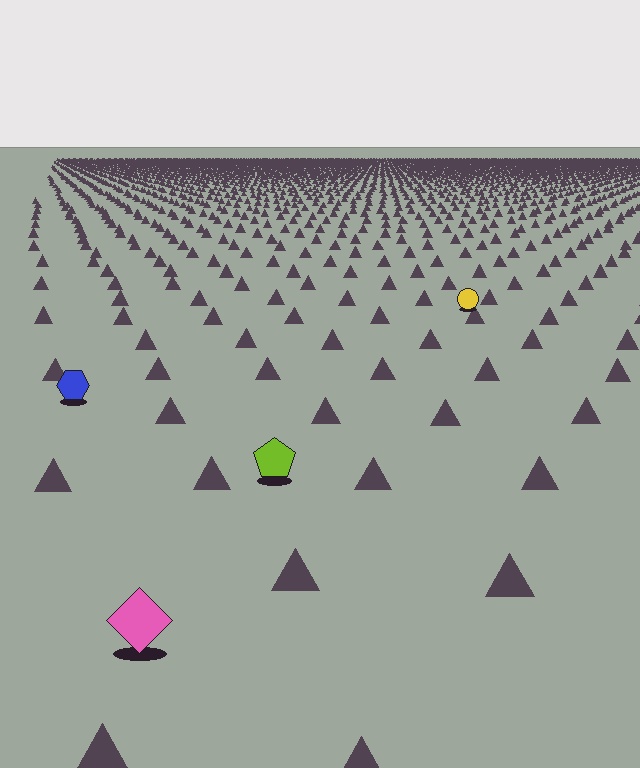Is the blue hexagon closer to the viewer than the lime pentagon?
No. The lime pentagon is closer — you can tell from the texture gradient: the ground texture is coarser near it.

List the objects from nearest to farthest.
From nearest to farthest: the pink diamond, the lime pentagon, the blue hexagon, the yellow circle.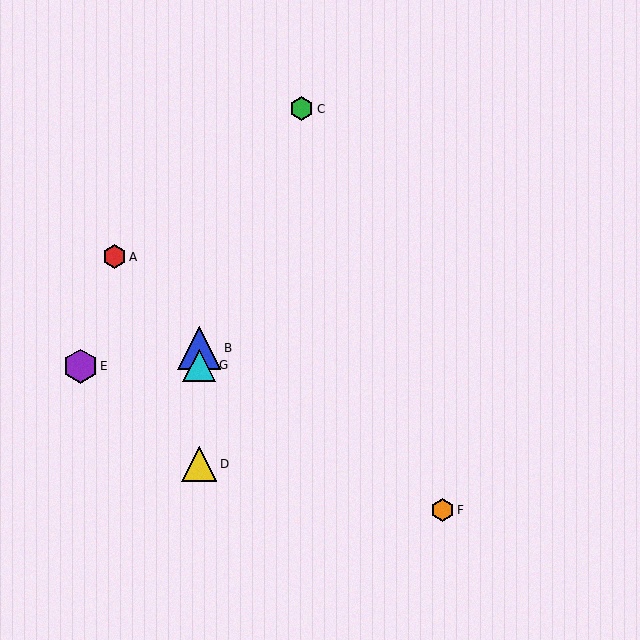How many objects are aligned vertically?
3 objects (B, D, G) are aligned vertically.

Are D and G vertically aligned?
Yes, both are at x≈199.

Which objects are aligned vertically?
Objects B, D, G are aligned vertically.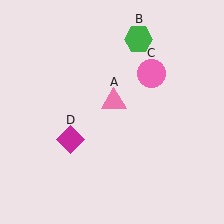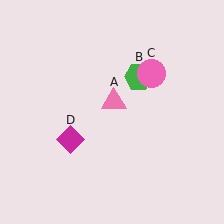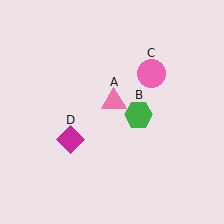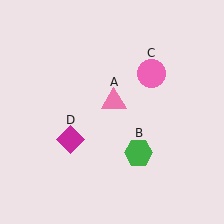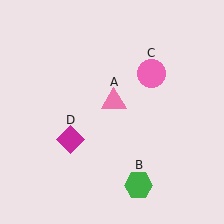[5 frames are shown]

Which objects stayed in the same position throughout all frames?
Pink triangle (object A) and pink circle (object C) and magenta diamond (object D) remained stationary.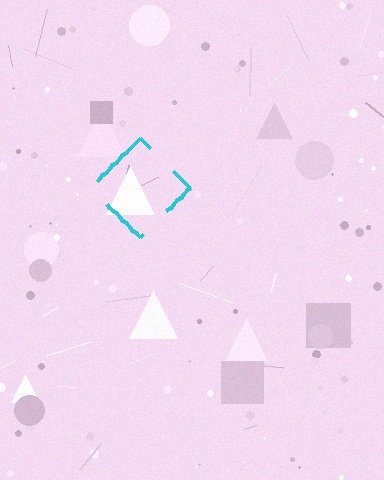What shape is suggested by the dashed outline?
The dashed outline suggests a diamond.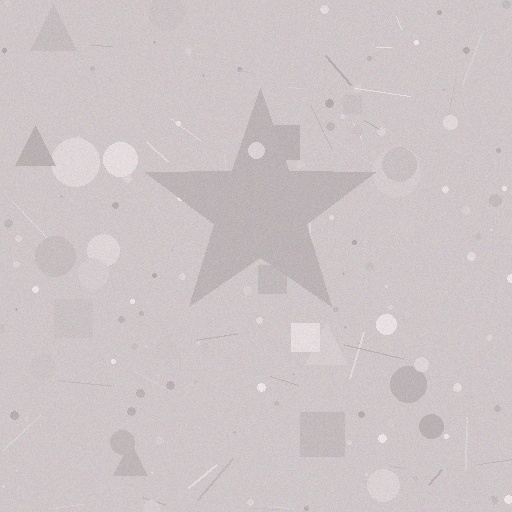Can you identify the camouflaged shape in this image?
The camouflaged shape is a star.